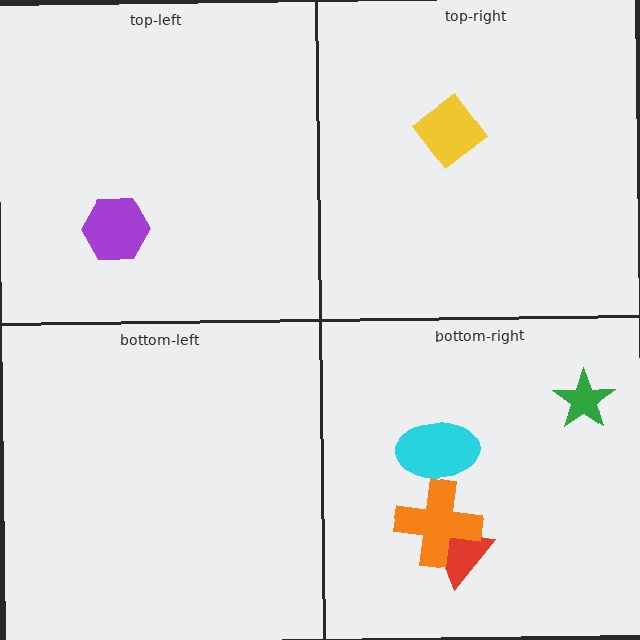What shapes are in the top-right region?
The yellow diamond.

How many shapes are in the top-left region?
1.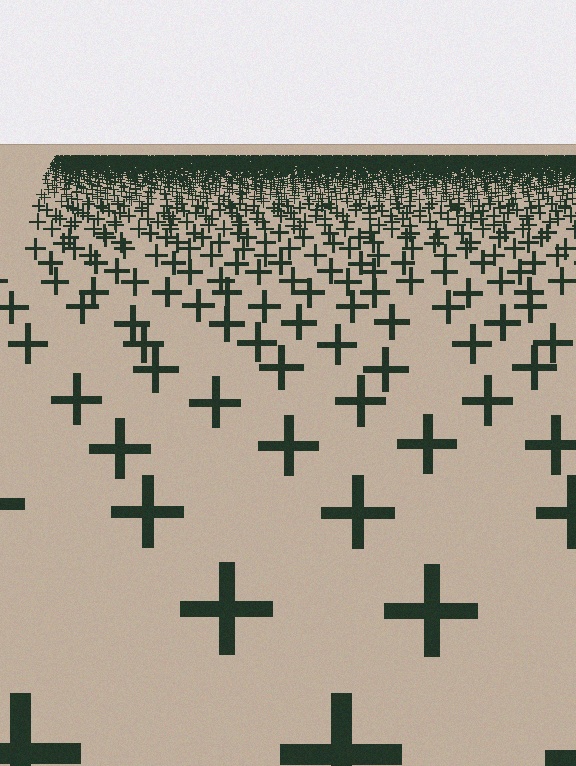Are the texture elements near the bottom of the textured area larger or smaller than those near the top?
Larger. Near the bottom, elements are closer to the viewer and appear at a bigger on-screen size.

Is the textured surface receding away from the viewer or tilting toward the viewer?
The surface is receding away from the viewer. Texture elements get smaller and denser toward the top.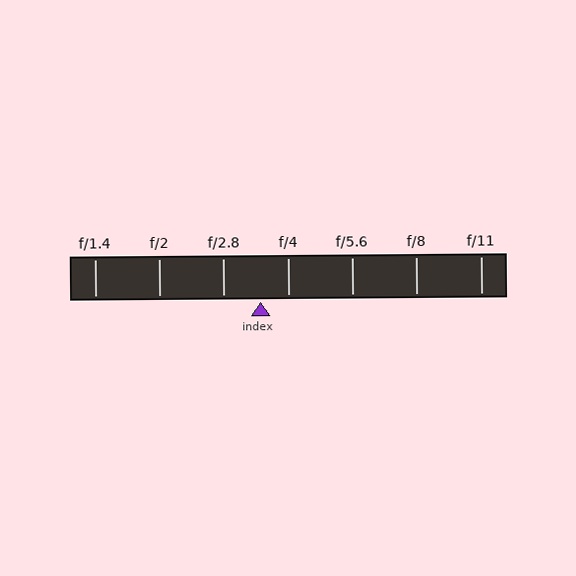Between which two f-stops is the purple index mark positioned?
The index mark is between f/2.8 and f/4.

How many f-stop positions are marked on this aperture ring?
There are 7 f-stop positions marked.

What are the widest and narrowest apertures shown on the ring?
The widest aperture shown is f/1.4 and the narrowest is f/11.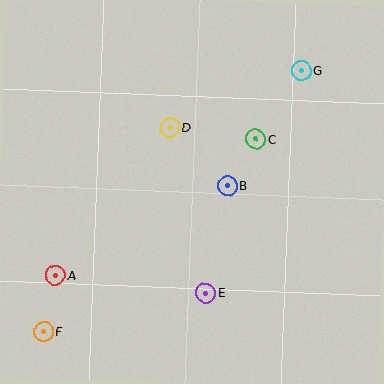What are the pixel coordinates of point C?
Point C is at (256, 139).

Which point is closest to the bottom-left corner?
Point F is closest to the bottom-left corner.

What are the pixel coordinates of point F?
Point F is at (44, 332).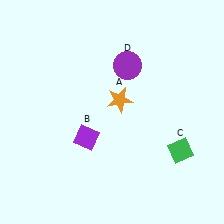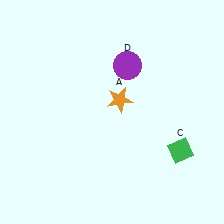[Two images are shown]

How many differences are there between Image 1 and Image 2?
There is 1 difference between the two images.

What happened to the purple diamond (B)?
The purple diamond (B) was removed in Image 2. It was in the bottom-left area of Image 1.